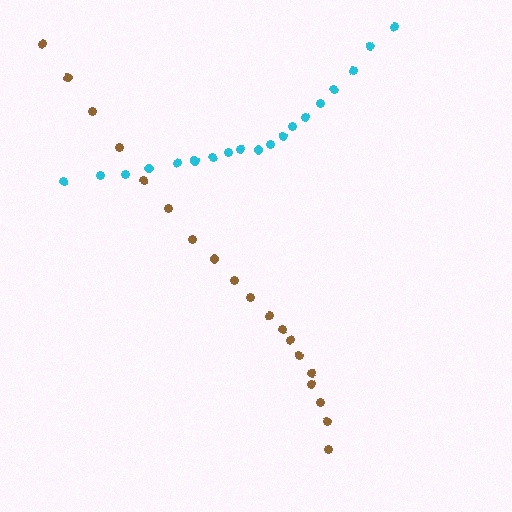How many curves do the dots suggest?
There are 2 distinct paths.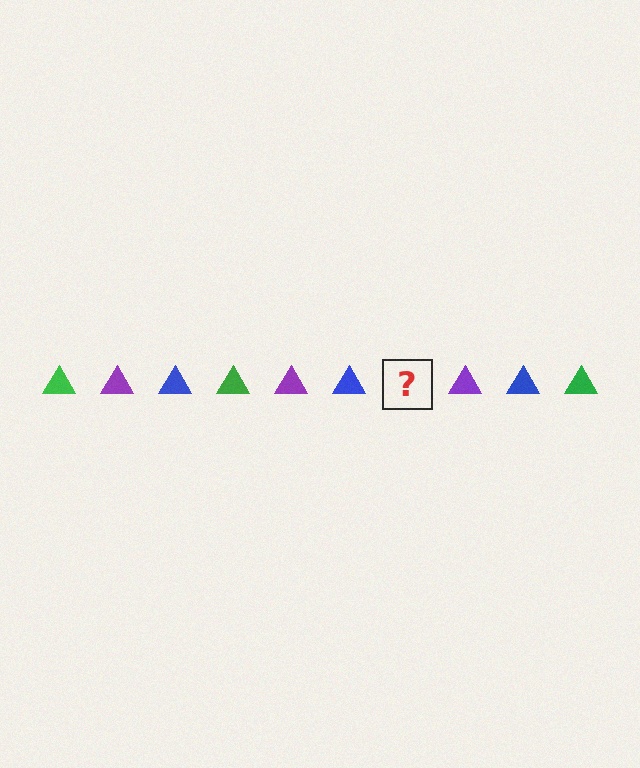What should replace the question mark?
The question mark should be replaced with a green triangle.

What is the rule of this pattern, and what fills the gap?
The rule is that the pattern cycles through green, purple, blue triangles. The gap should be filled with a green triangle.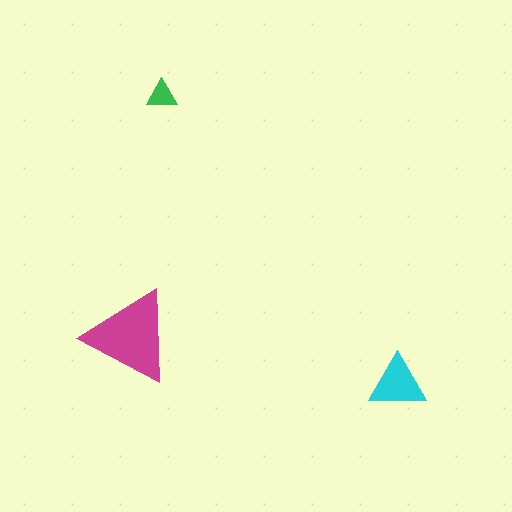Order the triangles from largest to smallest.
the magenta one, the cyan one, the green one.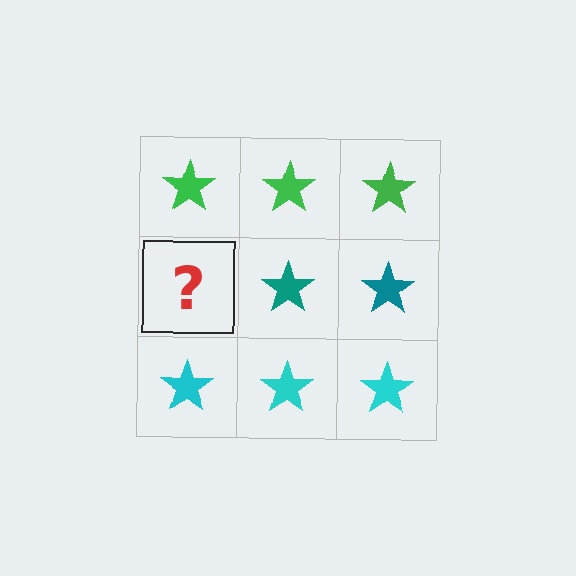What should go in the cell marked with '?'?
The missing cell should contain a teal star.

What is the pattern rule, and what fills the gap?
The rule is that each row has a consistent color. The gap should be filled with a teal star.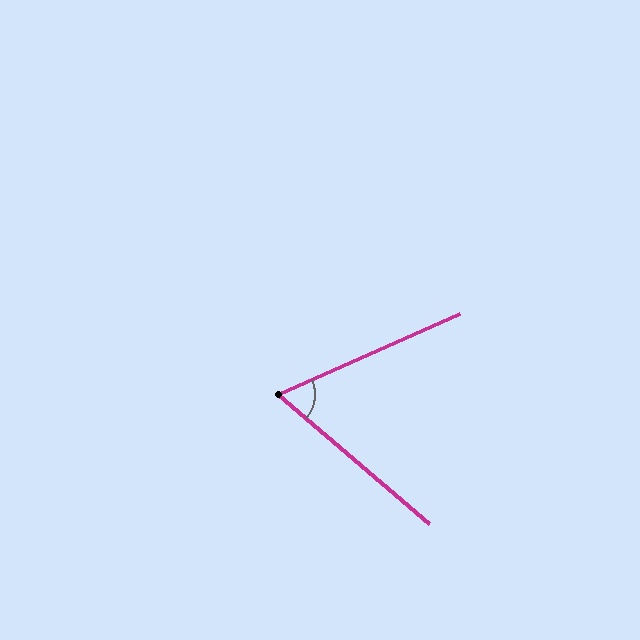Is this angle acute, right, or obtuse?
It is acute.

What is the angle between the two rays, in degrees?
Approximately 64 degrees.